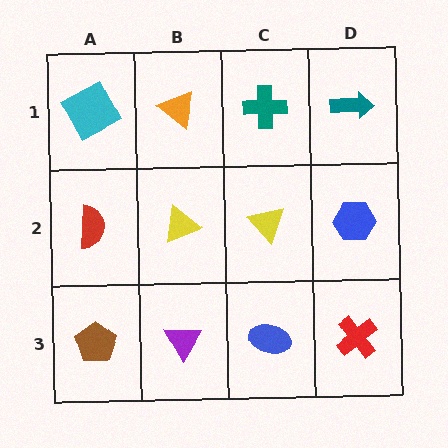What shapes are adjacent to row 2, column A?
A cyan square (row 1, column A), a brown pentagon (row 3, column A), a yellow triangle (row 2, column B).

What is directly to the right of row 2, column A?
A yellow triangle.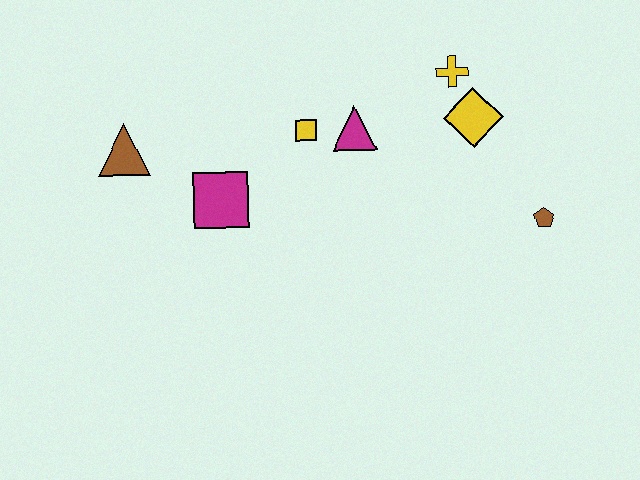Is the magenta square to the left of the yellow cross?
Yes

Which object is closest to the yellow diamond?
The yellow cross is closest to the yellow diamond.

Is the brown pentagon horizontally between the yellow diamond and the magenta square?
No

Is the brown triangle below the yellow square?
Yes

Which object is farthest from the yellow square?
The brown pentagon is farthest from the yellow square.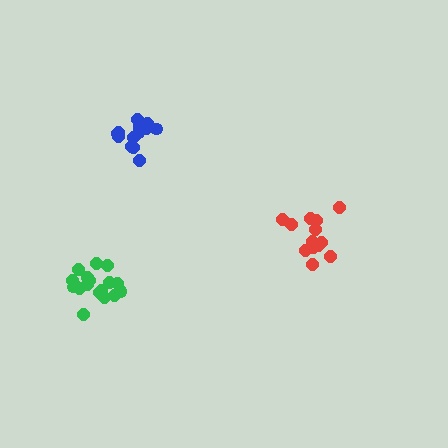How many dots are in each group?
Group 1: 18 dots, Group 2: 13 dots, Group 3: 13 dots (44 total).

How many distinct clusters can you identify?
There are 3 distinct clusters.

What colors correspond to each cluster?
The clusters are colored: green, red, blue.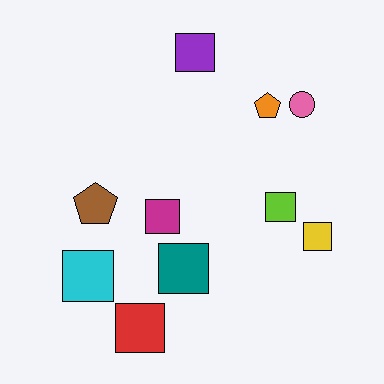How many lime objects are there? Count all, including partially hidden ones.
There is 1 lime object.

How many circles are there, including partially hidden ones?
There is 1 circle.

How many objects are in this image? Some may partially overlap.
There are 10 objects.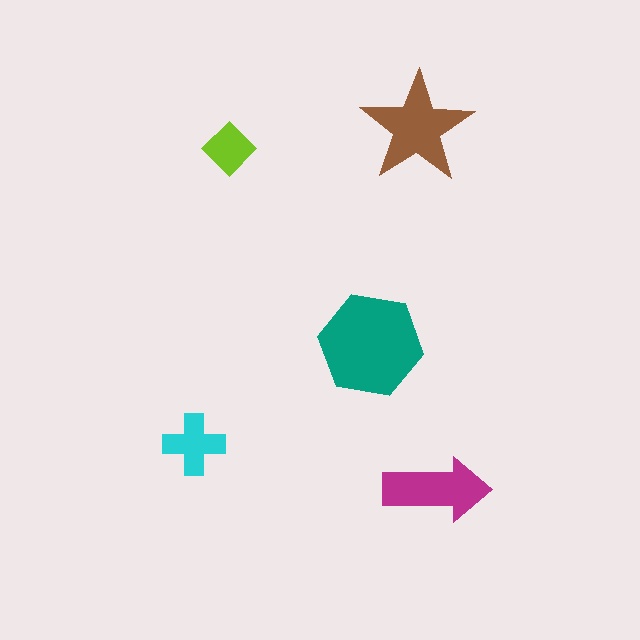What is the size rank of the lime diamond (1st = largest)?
5th.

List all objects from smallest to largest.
The lime diamond, the cyan cross, the magenta arrow, the brown star, the teal hexagon.